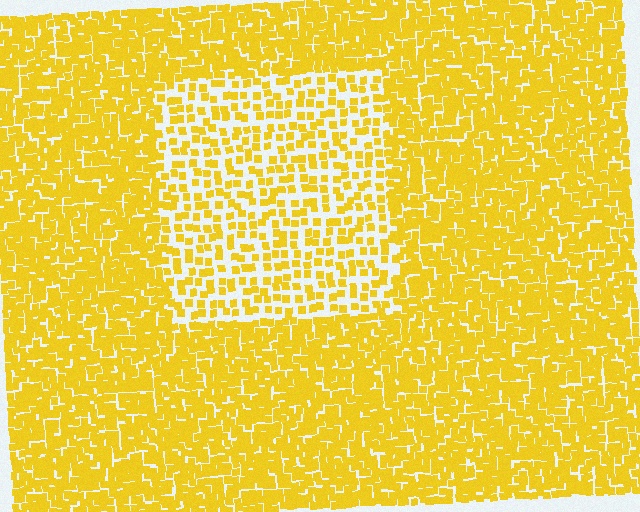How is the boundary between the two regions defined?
The boundary is defined by a change in element density (approximately 2.2x ratio). All elements are the same color, size, and shape.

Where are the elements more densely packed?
The elements are more densely packed outside the rectangle boundary.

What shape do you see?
I see a rectangle.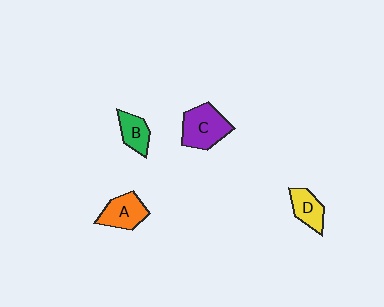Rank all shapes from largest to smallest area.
From largest to smallest: C (purple), A (orange), D (yellow), B (green).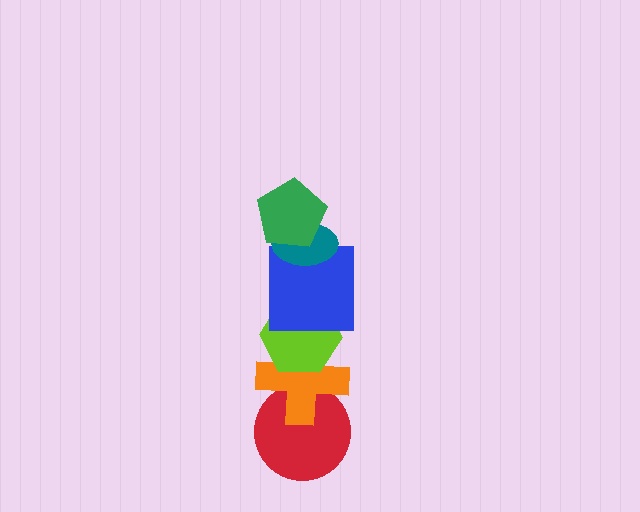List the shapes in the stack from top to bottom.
From top to bottom: the green pentagon, the teal ellipse, the blue square, the lime hexagon, the orange cross, the red circle.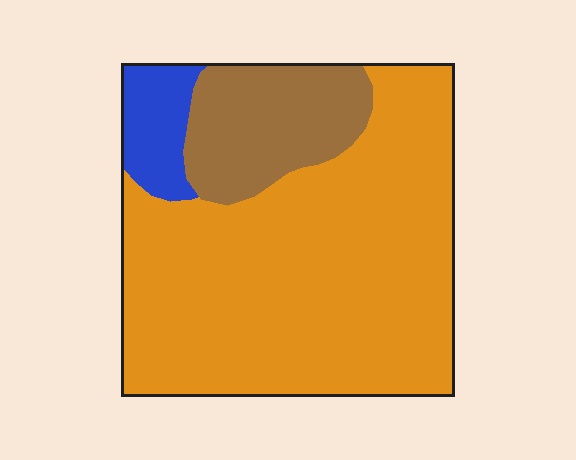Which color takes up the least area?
Blue, at roughly 10%.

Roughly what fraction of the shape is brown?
Brown covers about 20% of the shape.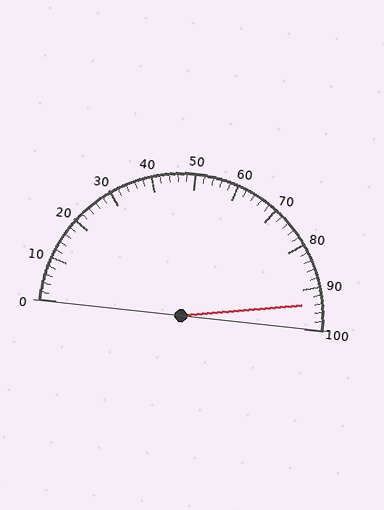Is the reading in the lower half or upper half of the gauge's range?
The reading is in the upper half of the range (0 to 100).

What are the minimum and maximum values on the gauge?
The gauge ranges from 0 to 100.